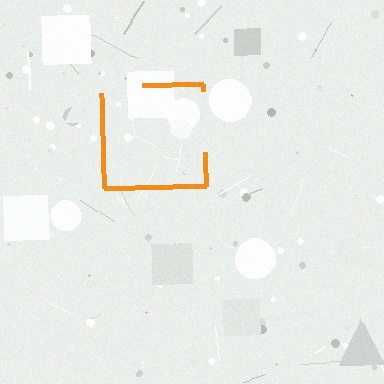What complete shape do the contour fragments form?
The contour fragments form a square.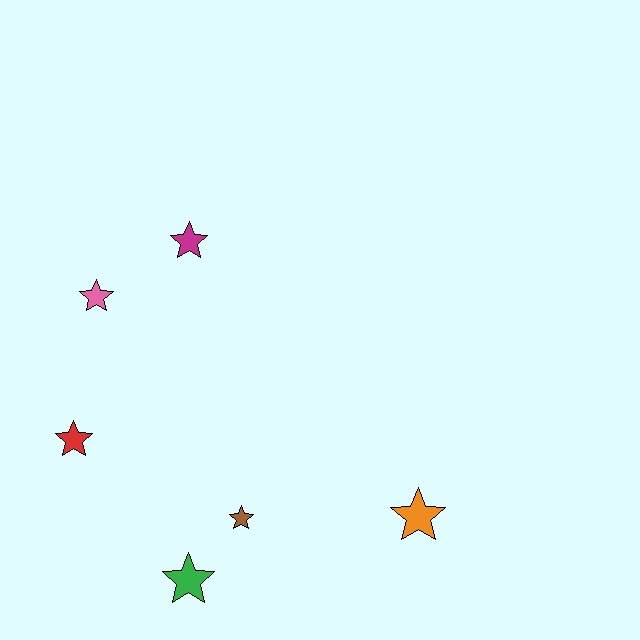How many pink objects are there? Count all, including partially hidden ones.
There is 1 pink object.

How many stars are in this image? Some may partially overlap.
There are 6 stars.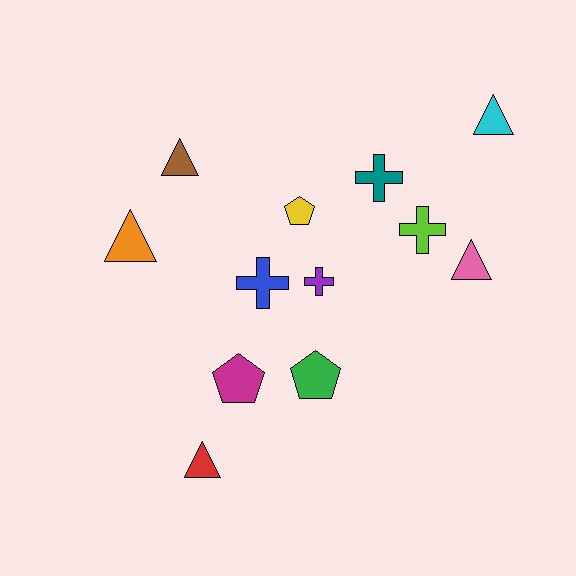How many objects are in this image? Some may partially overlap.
There are 12 objects.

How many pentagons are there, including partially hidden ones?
There are 3 pentagons.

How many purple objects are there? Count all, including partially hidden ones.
There is 1 purple object.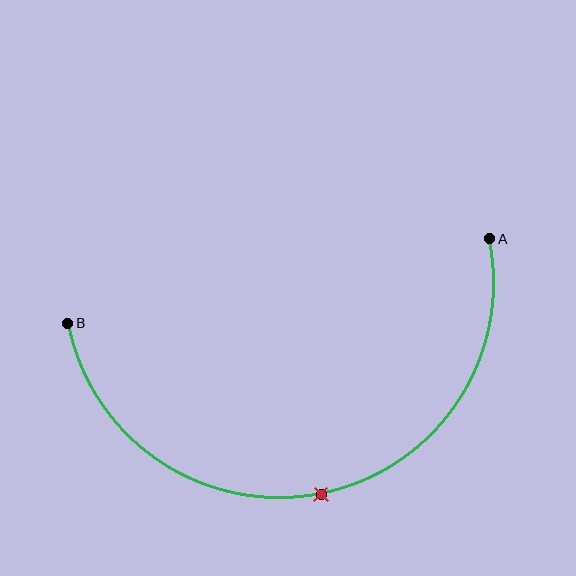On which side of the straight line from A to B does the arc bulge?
The arc bulges below the straight line connecting A and B.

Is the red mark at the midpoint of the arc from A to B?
Yes. The red mark lies on the arc at equal arc-length from both A and B — it is the arc midpoint.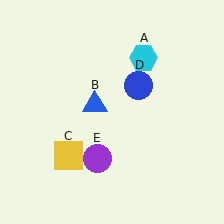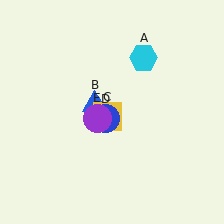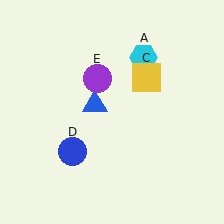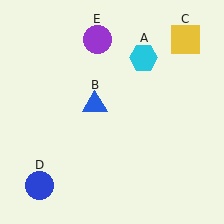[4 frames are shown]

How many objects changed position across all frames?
3 objects changed position: yellow square (object C), blue circle (object D), purple circle (object E).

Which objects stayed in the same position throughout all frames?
Cyan hexagon (object A) and blue triangle (object B) remained stationary.